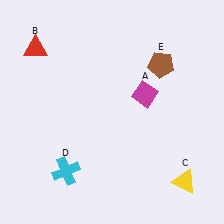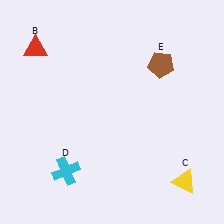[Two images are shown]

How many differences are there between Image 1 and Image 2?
There is 1 difference between the two images.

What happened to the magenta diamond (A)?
The magenta diamond (A) was removed in Image 2. It was in the top-right area of Image 1.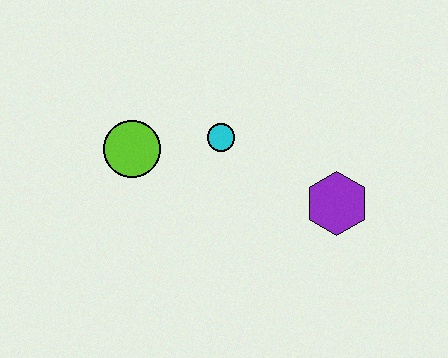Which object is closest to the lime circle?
The cyan circle is closest to the lime circle.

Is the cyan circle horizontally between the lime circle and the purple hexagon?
Yes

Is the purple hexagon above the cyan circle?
No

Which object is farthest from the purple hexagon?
The lime circle is farthest from the purple hexagon.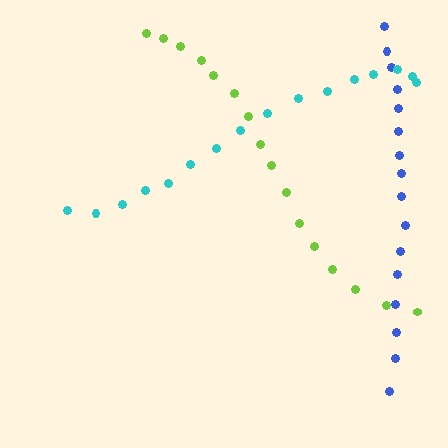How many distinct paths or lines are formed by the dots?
There are 3 distinct paths.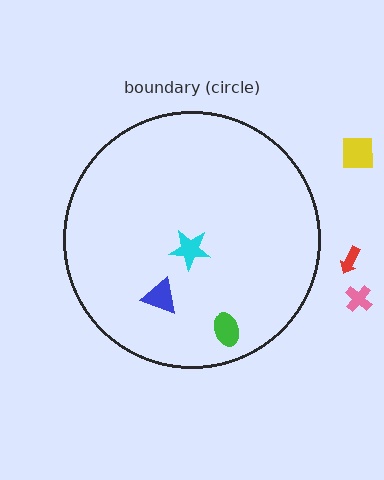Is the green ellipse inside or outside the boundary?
Inside.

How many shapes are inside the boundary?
3 inside, 3 outside.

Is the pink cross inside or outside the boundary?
Outside.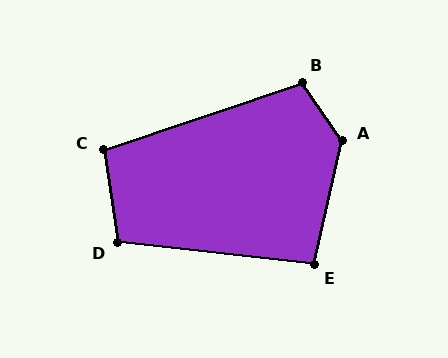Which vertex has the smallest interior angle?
E, at approximately 96 degrees.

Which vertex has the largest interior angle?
A, at approximately 133 degrees.